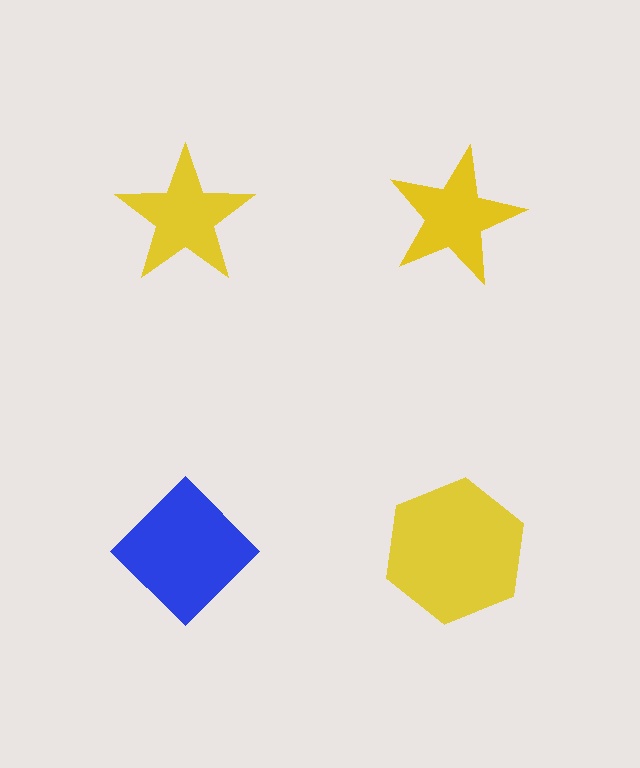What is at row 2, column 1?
A blue diamond.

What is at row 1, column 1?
A yellow star.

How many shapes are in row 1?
2 shapes.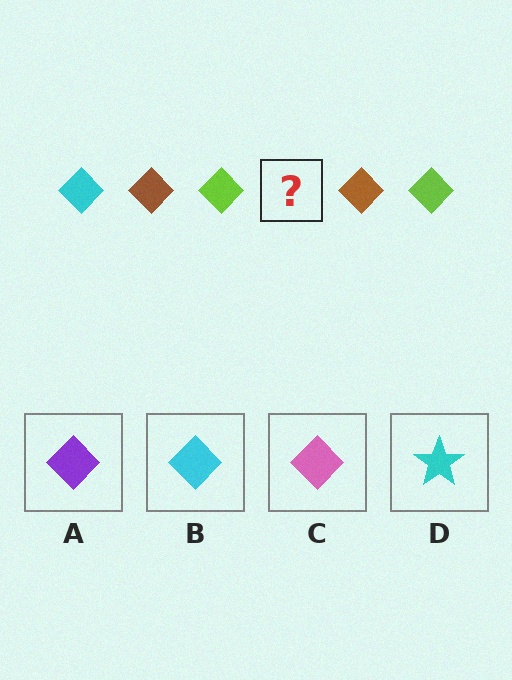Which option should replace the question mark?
Option B.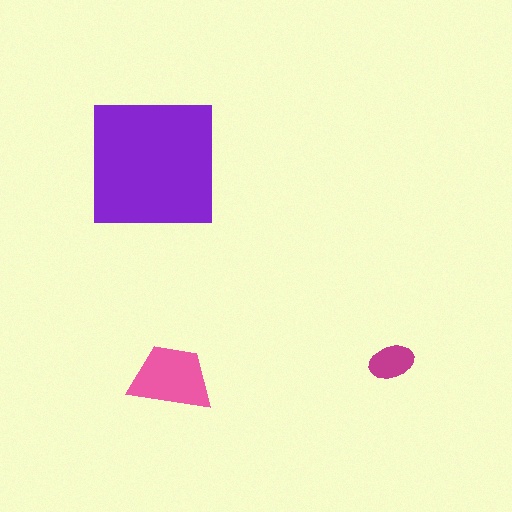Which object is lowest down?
The pink trapezoid is bottommost.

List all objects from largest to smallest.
The purple square, the pink trapezoid, the magenta ellipse.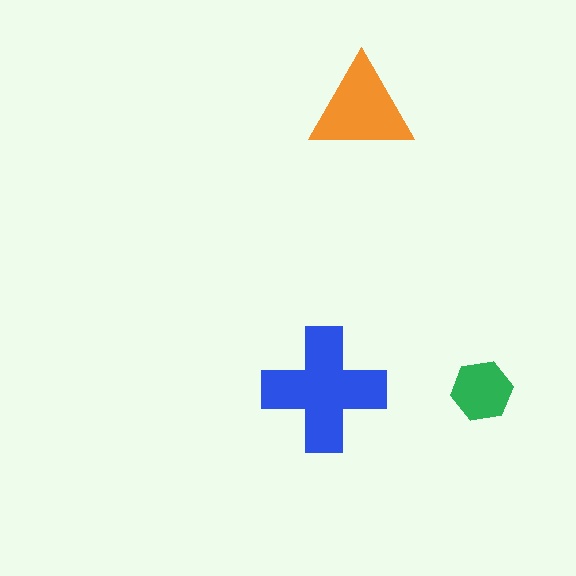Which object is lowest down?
The green hexagon is bottommost.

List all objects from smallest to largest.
The green hexagon, the orange triangle, the blue cross.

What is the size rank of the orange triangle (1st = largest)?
2nd.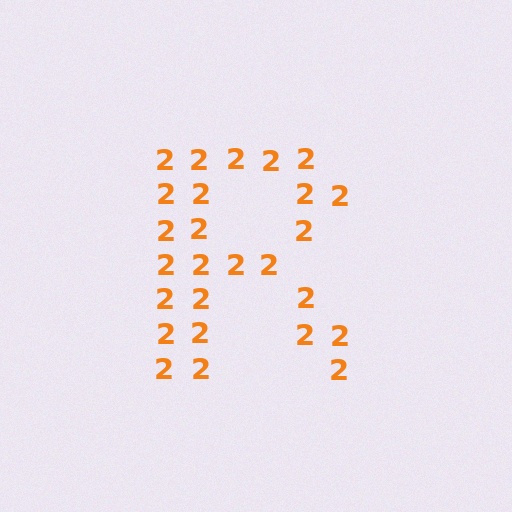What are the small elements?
The small elements are digit 2's.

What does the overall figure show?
The overall figure shows the letter R.